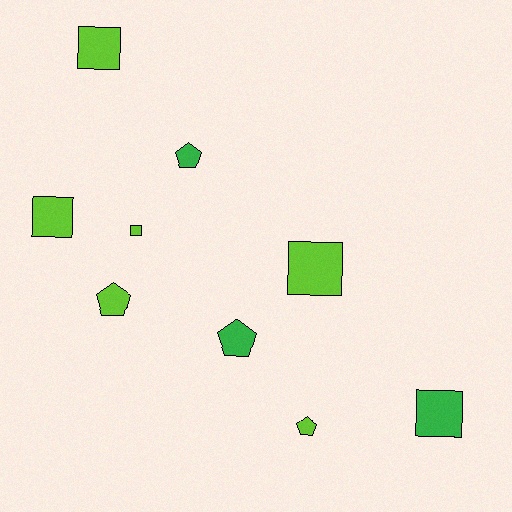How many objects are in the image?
There are 9 objects.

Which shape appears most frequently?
Square, with 5 objects.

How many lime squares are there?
There are 4 lime squares.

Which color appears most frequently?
Lime, with 6 objects.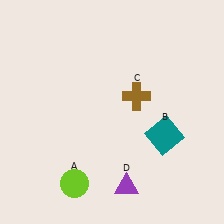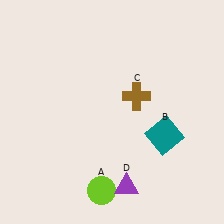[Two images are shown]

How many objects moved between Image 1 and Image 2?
1 object moved between the two images.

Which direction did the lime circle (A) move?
The lime circle (A) moved right.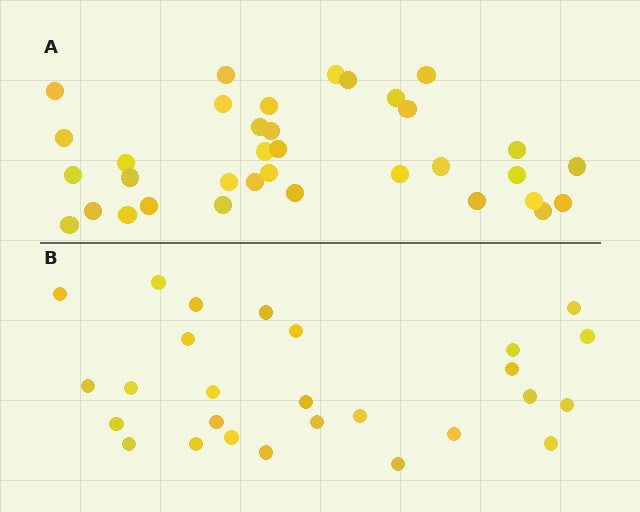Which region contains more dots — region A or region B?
Region A (the top region) has more dots.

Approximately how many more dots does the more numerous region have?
Region A has roughly 8 or so more dots than region B.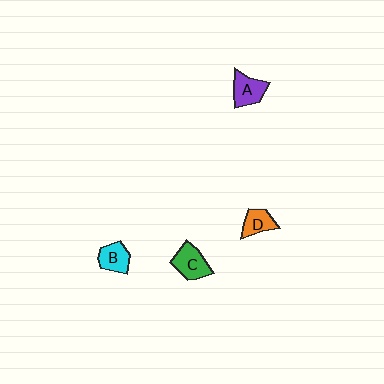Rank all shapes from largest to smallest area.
From largest to smallest: C (green), A (purple), B (cyan), D (orange).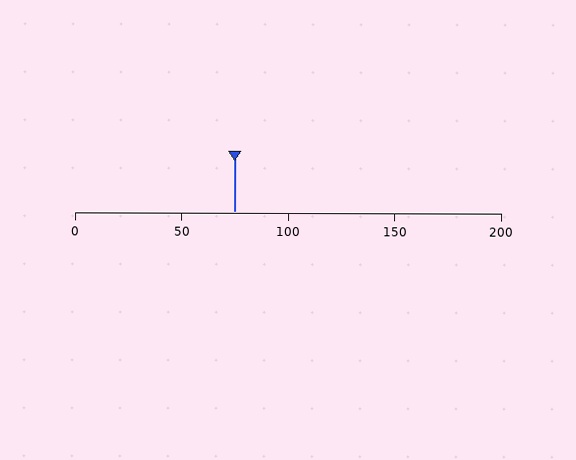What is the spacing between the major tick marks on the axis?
The major ticks are spaced 50 apart.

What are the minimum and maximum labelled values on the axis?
The axis runs from 0 to 200.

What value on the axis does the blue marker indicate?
The marker indicates approximately 75.